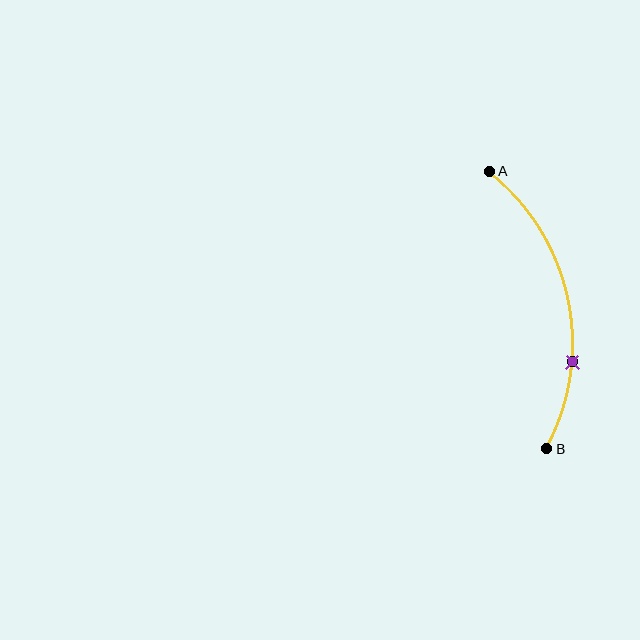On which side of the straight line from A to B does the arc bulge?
The arc bulges to the right of the straight line connecting A and B.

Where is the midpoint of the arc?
The arc midpoint is the point on the curve farthest from the straight line joining A and B. It sits to the right of that line.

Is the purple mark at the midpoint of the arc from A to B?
No. The purple mark lies on the arc but is closer to endpoint B. The arc midpoint would be at the point on the curve equidistant along the arc from both A and B.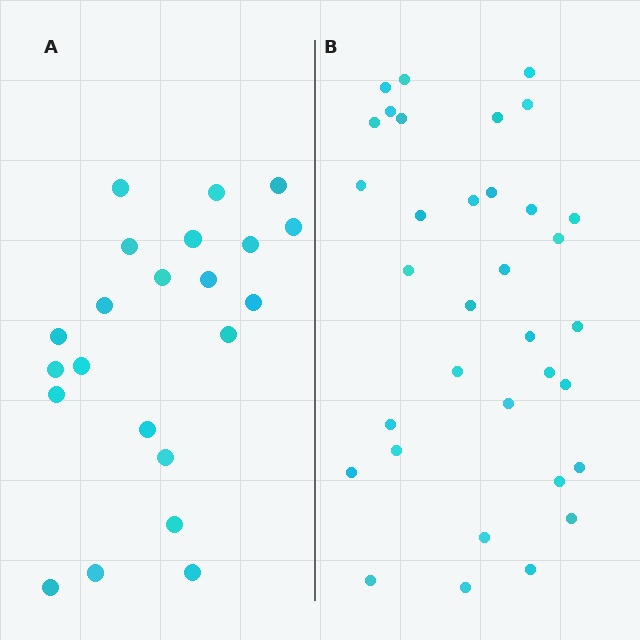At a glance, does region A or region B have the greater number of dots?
Region B (the right region) has more dots.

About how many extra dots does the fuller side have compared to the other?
Region B has roughly 12 or so more dots than region A.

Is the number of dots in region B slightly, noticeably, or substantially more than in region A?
Region B has substantially more. The ratio is roughly 1.5 to 1.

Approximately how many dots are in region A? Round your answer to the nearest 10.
About 20 dots. (The exact count is 22, which rounds to 20.)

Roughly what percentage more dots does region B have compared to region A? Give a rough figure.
About 55% more.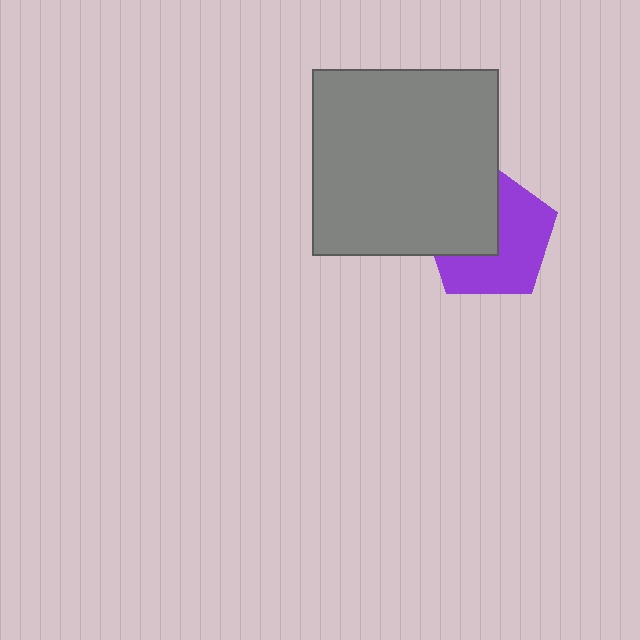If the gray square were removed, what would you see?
You would see the complete purple pentagon.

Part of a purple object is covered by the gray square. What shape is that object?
It is a pentagon.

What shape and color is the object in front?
The object in front is a gray square.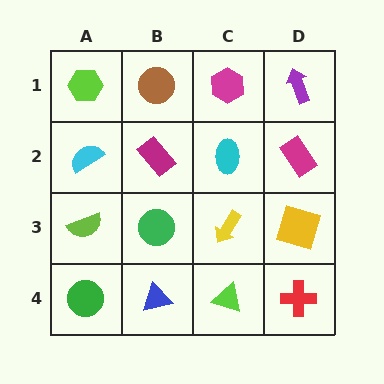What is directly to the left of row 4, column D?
A lime triangle.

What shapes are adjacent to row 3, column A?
A cyan semicircle (row 2, column A), a green circle (row 4, column A), a green circle (row 3, column B).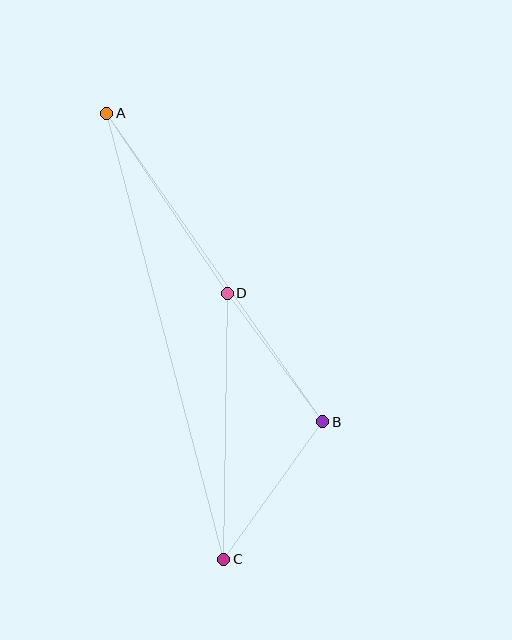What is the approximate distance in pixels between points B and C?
The distance between B and C is approximately 170 pixels.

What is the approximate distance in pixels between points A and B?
The distance between A and B is approximately 377 pixels.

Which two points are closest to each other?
Points B and D are closest to each other.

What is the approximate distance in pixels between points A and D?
The distance between A and D is approximately 217 pixels.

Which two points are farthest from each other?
Points A and C are farthest from each other.